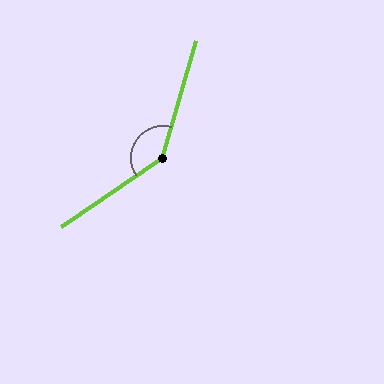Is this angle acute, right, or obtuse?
It is obtuse.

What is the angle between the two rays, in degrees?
Approximately 140 degrees.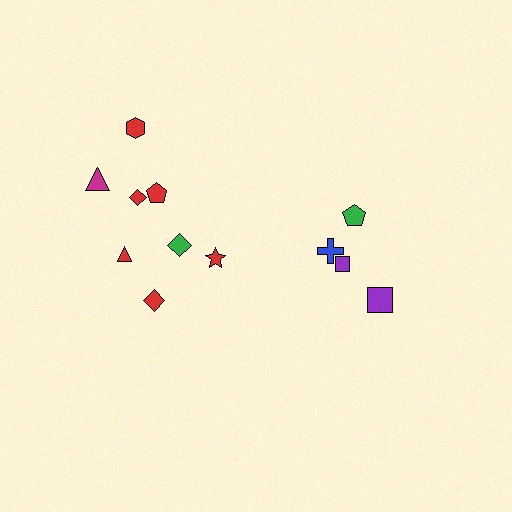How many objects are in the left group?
There are 8 objects.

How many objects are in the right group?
There are 4 objects.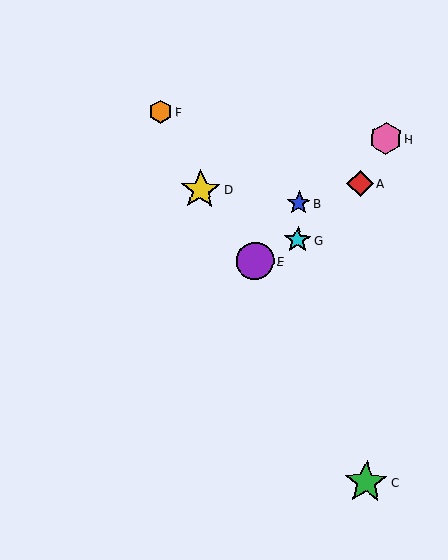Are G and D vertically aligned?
No, G is at x≈298 and D is at x≈200.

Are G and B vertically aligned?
Yes, both are at x≈298.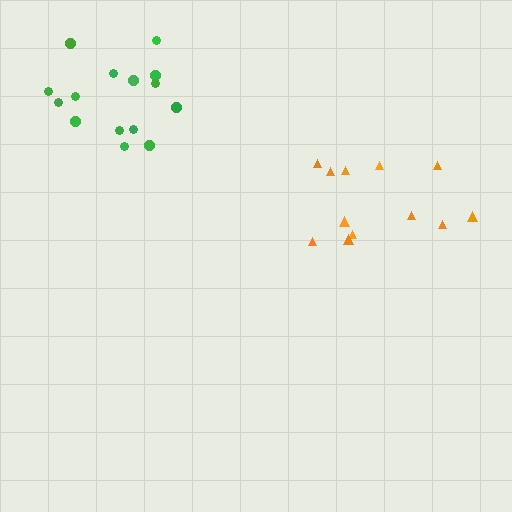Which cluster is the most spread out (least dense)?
Orange.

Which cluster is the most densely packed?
Green.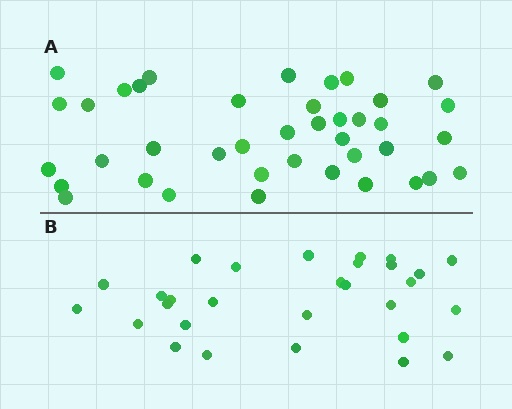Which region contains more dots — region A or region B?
Region A (the top region) has more dots.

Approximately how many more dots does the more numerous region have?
Region A has roughly 12 or so more dots than region B.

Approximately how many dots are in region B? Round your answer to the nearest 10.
About 30 dots. (The exact count is 29, which rounds to 30.)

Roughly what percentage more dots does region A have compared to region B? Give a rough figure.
About 40% more.